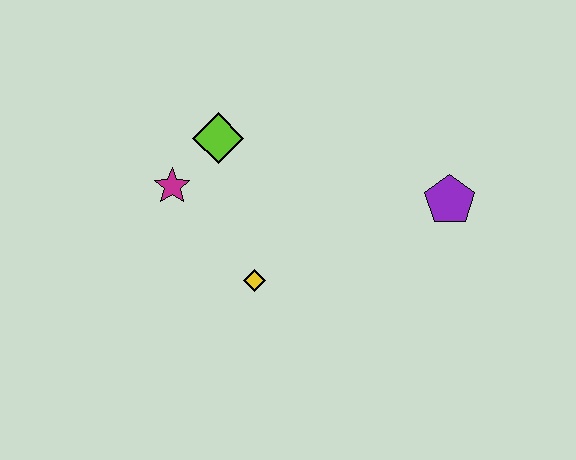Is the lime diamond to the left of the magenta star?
No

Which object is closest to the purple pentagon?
The yellow diamond is closest to the purple pentagon.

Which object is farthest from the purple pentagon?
The magenta star is farthest from the purple pentagon.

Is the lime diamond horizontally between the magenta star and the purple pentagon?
Yes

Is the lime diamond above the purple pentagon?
Yes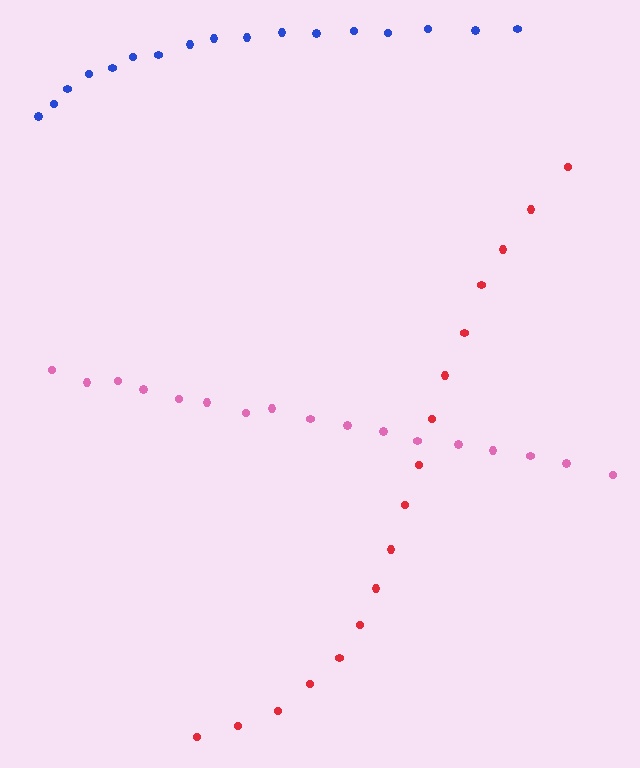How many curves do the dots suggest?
There are 3 distinct paths.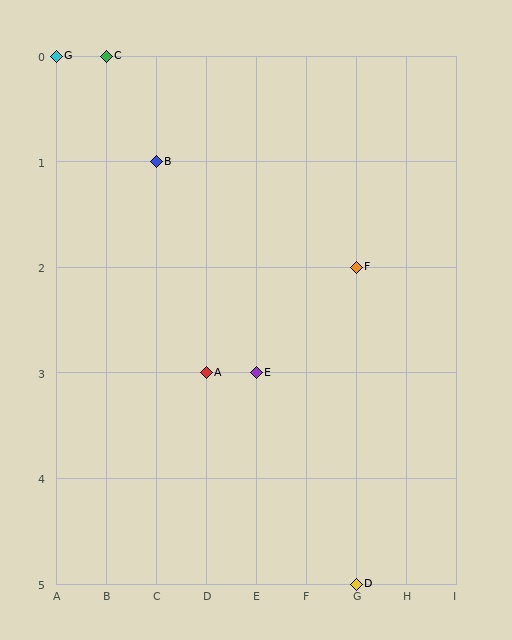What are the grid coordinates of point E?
Point E is at grid coordinates (E, 3).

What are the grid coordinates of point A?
Point A is at grid coordinates (D, 3).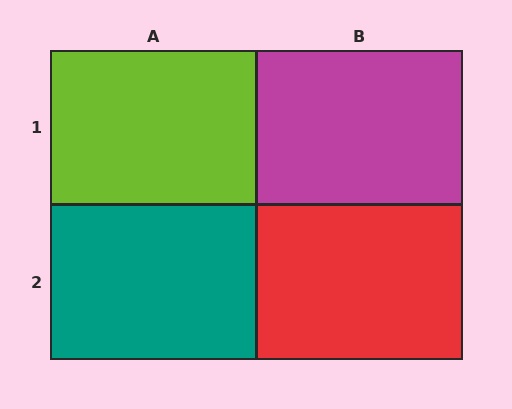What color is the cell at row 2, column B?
Red.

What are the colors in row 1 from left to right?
Lime, magenta.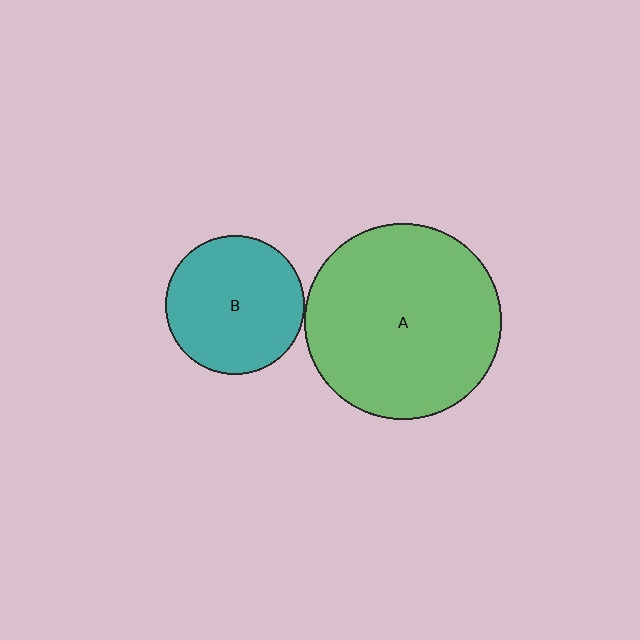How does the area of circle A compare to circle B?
Approximately 2.0 times.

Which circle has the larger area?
Circle A (green).